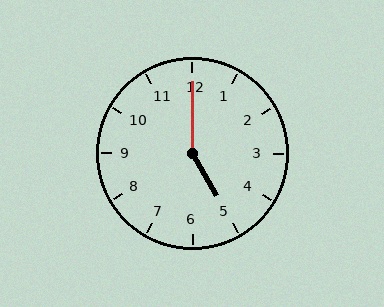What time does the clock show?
5:00.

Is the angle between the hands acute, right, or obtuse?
It is obtuse.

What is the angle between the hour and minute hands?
Approximately 150 degrees.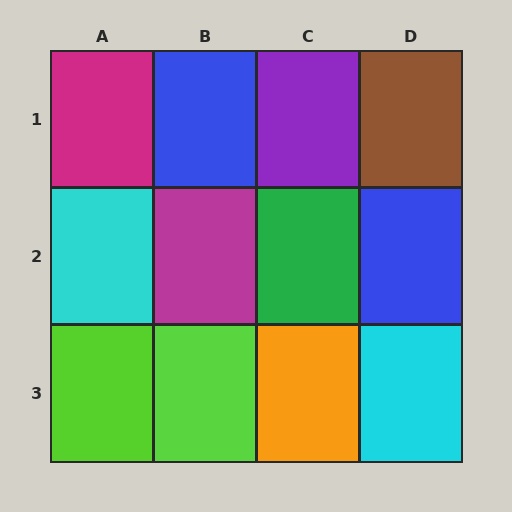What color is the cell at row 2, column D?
Blue.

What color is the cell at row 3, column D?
Cyan.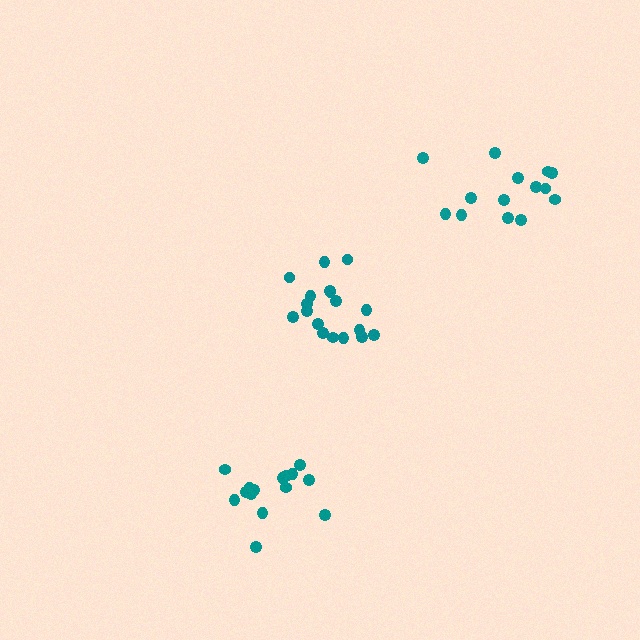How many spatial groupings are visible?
There are 3 spatial groupings.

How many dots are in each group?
Group 1: 18 dots, Group 2: 16 dots, Group 3: 14 dots (48 total).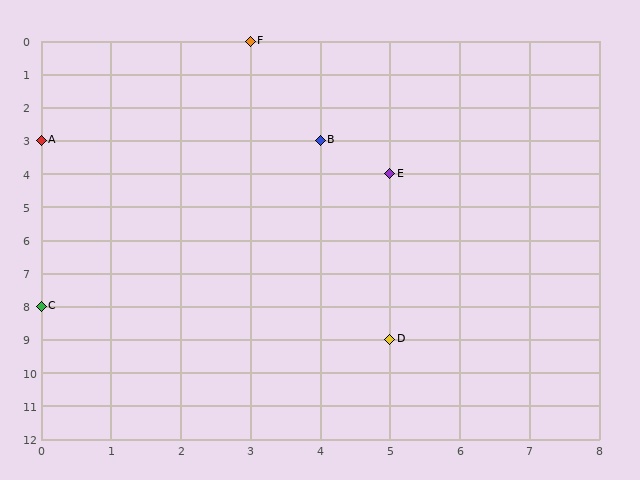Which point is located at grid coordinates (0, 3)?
Point A is at (0, 3).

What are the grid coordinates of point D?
Point D is at grid coordinates (5, 9).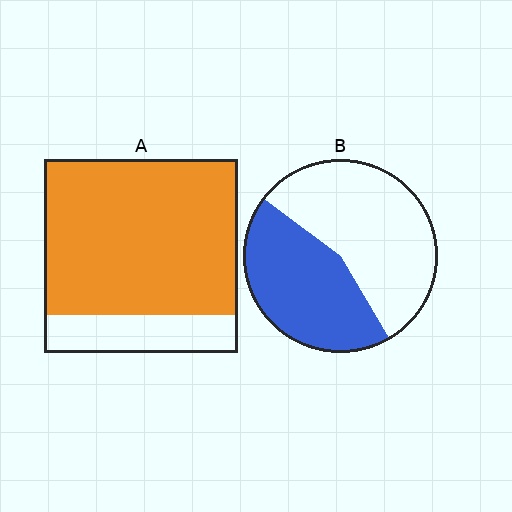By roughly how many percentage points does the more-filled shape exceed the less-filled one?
By roughly 35 percentage points (A over B).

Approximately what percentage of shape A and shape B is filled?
A is approximately 80% and B is approximately 45%.